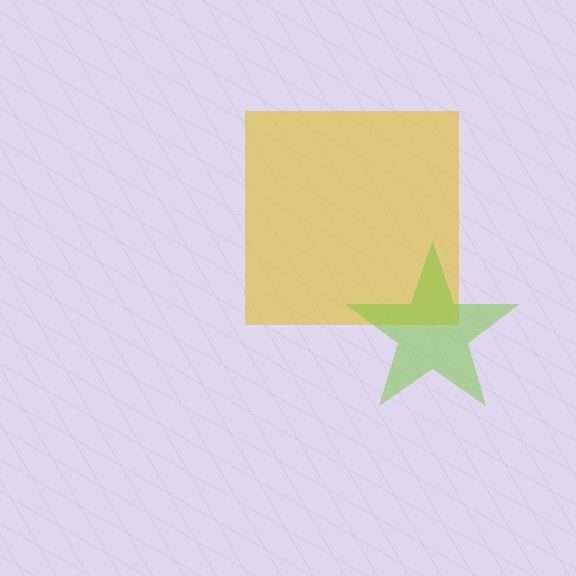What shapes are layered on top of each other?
The layered shapes are: a yellow square, a lime star.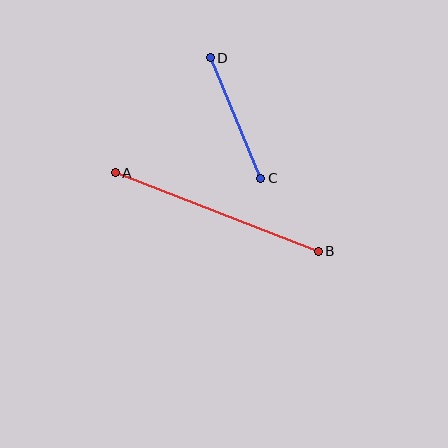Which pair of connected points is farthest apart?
Points A and B are farthest apart.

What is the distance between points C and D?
The distance is approximately 130 pixels.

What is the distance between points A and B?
The distance is approximately 218 pixels.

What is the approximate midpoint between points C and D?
The midpoint is at approximately (235, 118) pixels.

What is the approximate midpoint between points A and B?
The midpoint is at approximately (217, 212) pixels.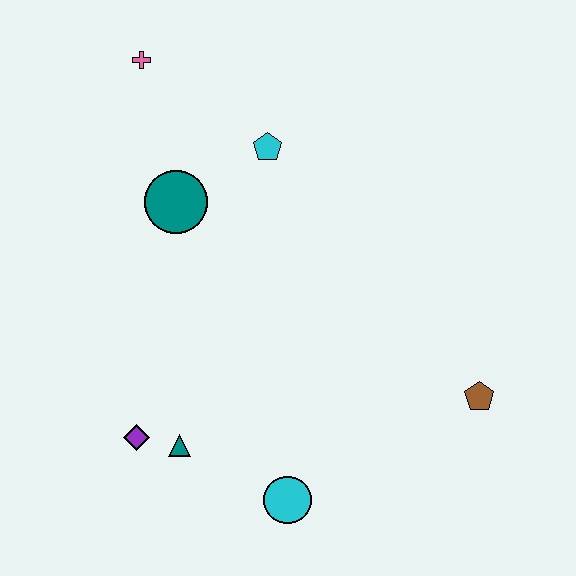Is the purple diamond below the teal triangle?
No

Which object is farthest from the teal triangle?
The pink cross is farthest from the teal triangle.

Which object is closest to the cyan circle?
The teal triangle is closest to the cyan circle.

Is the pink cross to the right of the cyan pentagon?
No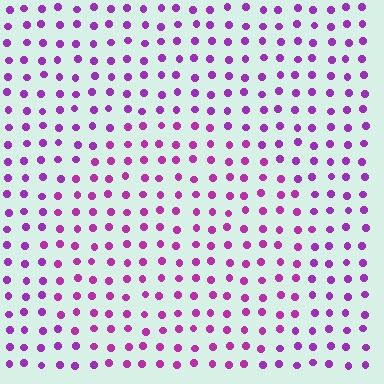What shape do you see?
I see a circle.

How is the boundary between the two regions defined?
The boundary is defined purely by a slight shift in hue (about 20 degrees). Spacing, size, and orientation are identical on both sides.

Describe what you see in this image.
The image is filled with small purple elements in a uniform arrangement. A circle-shaped region is visible where the elements are tinted to a slightly different hue, forming a subtle color boundary.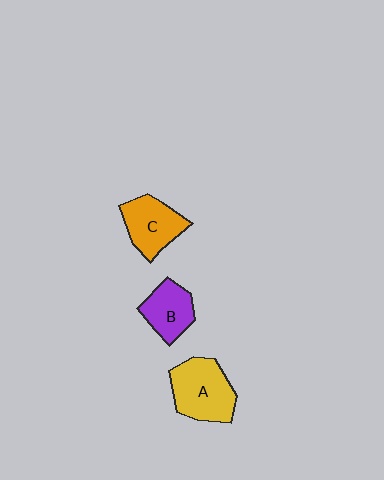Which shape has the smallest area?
Shape B (purple).